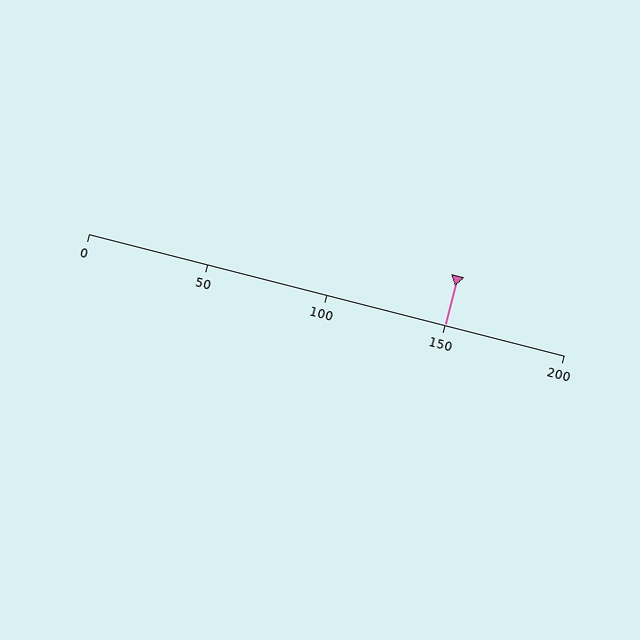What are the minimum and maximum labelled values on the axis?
The axis runs from 0 to 200.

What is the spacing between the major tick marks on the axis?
The major ticks are spaced 50 apart.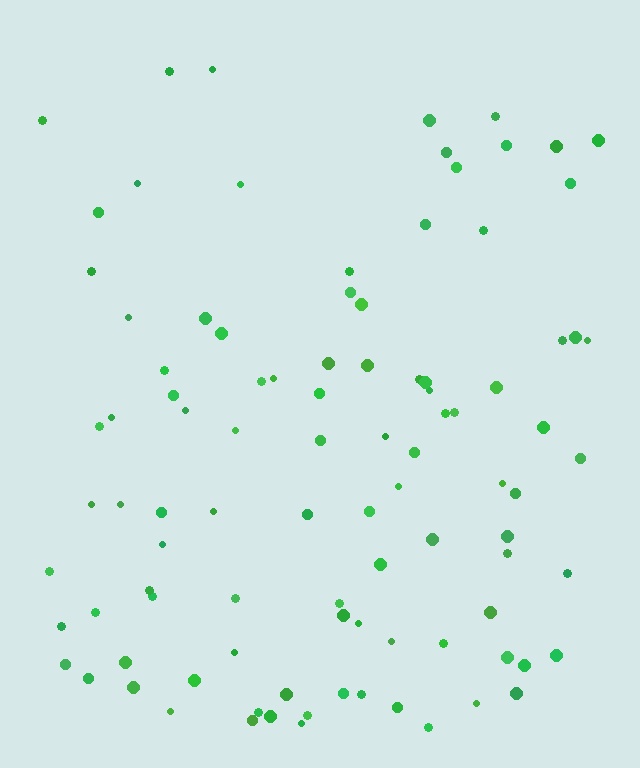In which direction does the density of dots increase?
From top to bottom, with the bottom side densest.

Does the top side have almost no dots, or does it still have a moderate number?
Still a moderate number, just noticeably fewer than the bottom.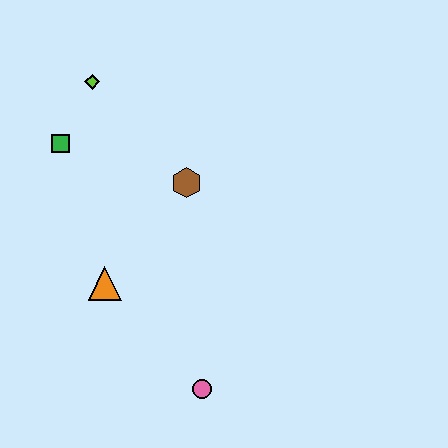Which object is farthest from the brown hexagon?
The pink circle is farthest from the brown hexagon.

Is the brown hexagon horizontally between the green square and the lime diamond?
No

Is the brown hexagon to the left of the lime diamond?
No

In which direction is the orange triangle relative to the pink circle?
The orange triangle is above the pink circle.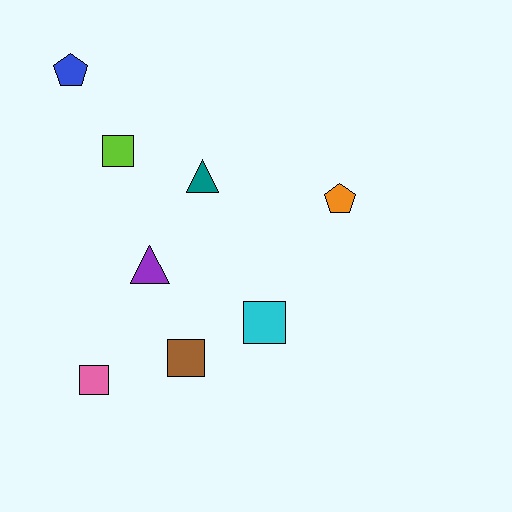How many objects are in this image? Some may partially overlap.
There are 8 objects.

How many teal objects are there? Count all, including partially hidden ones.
There is 1 teal object.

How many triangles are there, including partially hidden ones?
There are 2 triangles.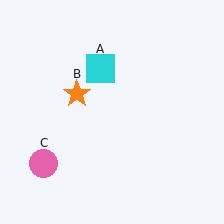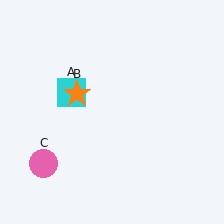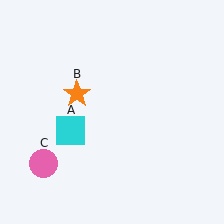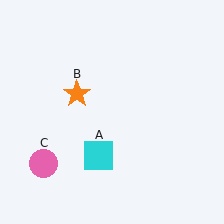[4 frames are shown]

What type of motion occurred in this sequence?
The cyan square (object A) rotated counterclockwise around the center of the scene.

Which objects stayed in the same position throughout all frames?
Orange star (object B) and pink circle (object C) remained stationary.